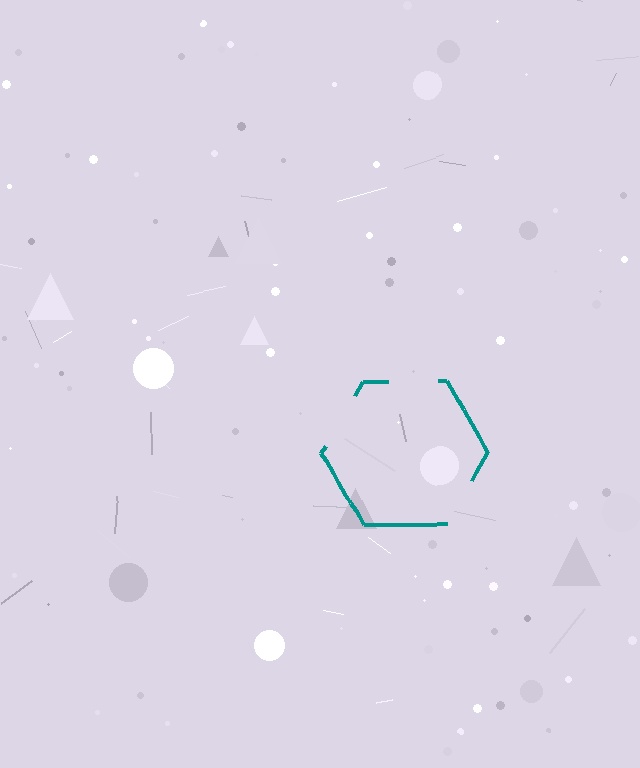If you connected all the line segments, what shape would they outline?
They would outline a hexagon.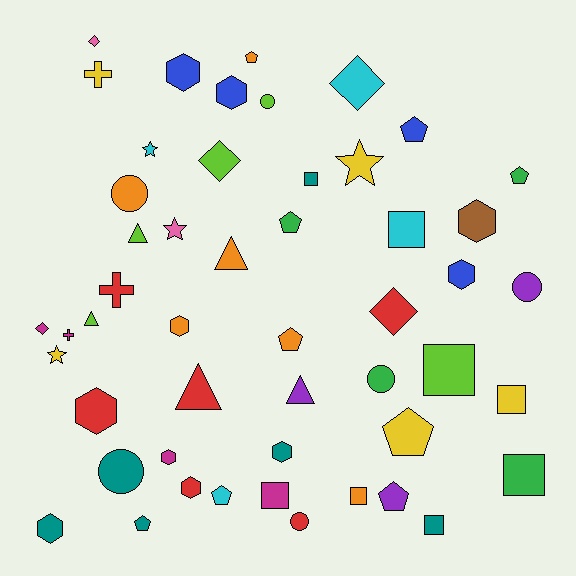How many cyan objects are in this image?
There are 4 cyan objects.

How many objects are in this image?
There are 50 objects.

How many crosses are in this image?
There are 3 crosses.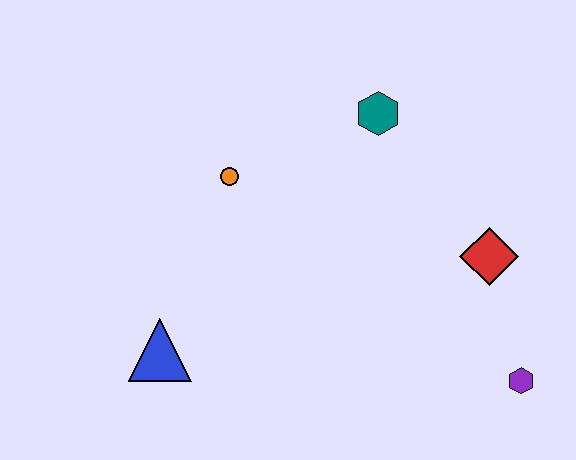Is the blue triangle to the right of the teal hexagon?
No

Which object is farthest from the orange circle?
The purple hexagon is farthest from the orange circle.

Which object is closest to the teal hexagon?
The orange circle is closest to the teal hexagon.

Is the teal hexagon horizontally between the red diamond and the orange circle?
Yes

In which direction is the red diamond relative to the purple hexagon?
The red diamond is above the purple hexagon.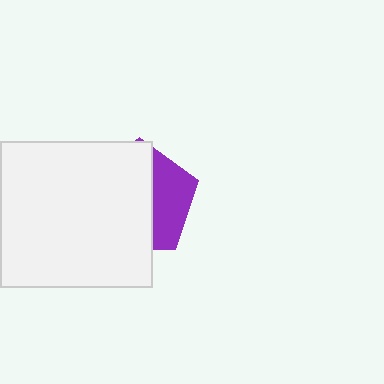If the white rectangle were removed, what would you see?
You would see the complete purple pentagon.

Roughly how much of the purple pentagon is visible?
A small part of it is visible (roughly 34%).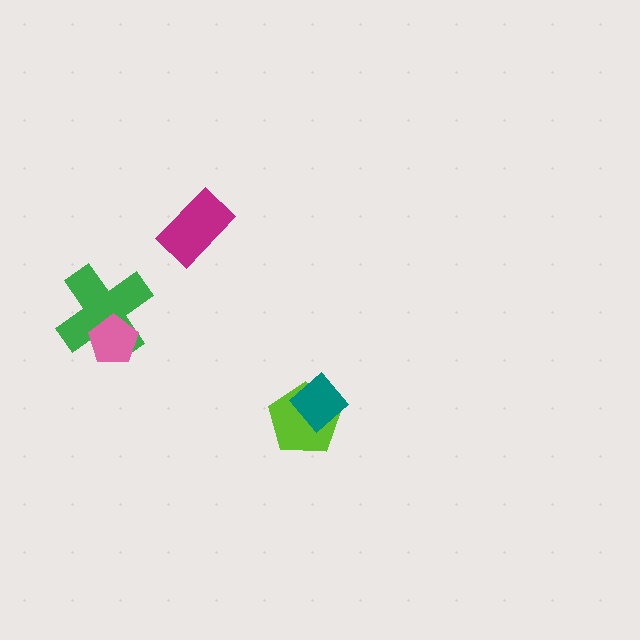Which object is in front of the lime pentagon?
The teal diamond is in front of the lime pentagon.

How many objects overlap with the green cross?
1 object overlaps with the green cross.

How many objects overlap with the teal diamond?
1 object overlaps with the teal diamond.